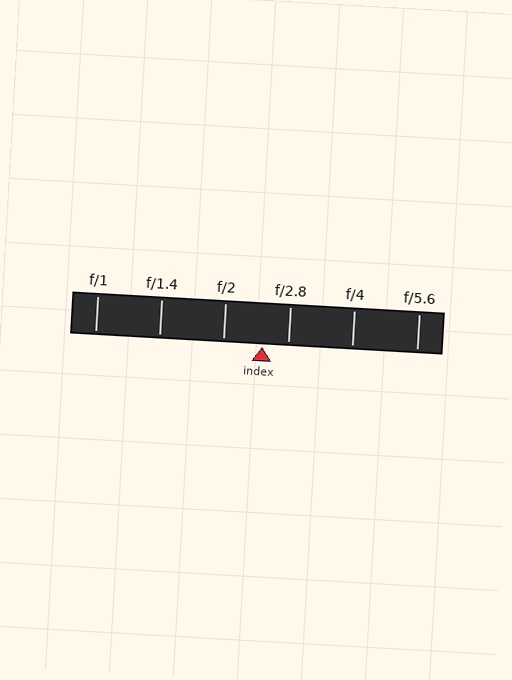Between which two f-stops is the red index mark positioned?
The index mark is between f/2 and f/2.8.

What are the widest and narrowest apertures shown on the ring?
The widest aperture shown is f/1 and the narrowest is f/5.6.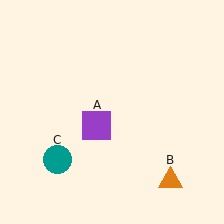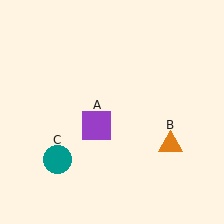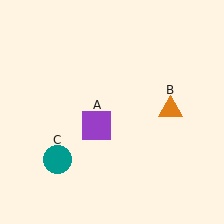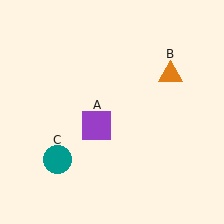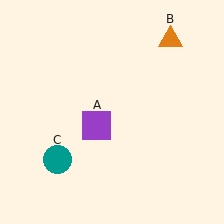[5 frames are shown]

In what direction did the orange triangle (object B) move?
The orange triangle (object B) moved up.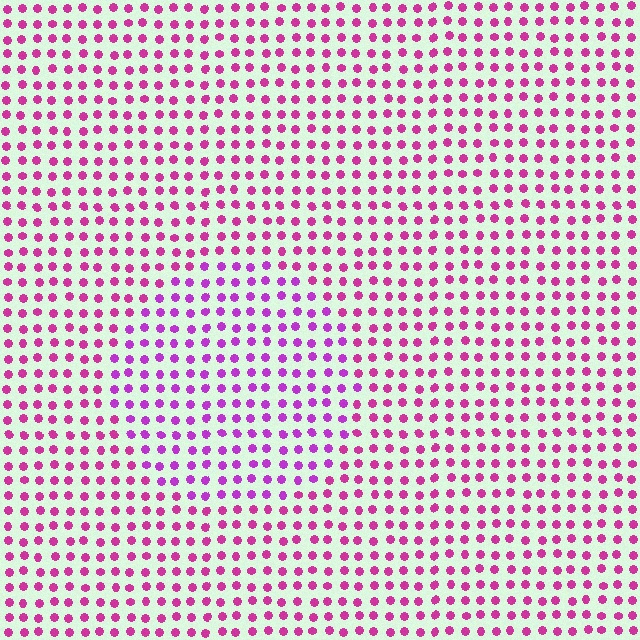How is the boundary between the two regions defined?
The boundary is defined purely by a slight shift in hue (about 26 degrees). Spacing, size, and orientation are identical on both sides.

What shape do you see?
I see a circle.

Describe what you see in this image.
The image is filled with small magenta elements in a uniform arrangement. A circle-shaped region is visible where the elements are tinted to a slightly different hue, forming a subtle color boundary.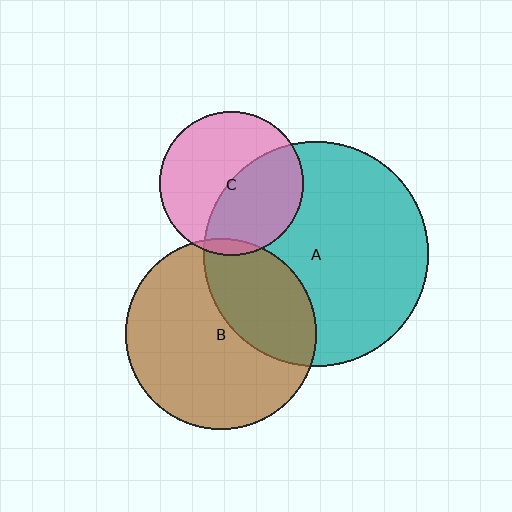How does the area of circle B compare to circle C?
Approximately 1.8 times.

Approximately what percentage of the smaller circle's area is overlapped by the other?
Approximately 45%.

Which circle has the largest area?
Circle A (teal).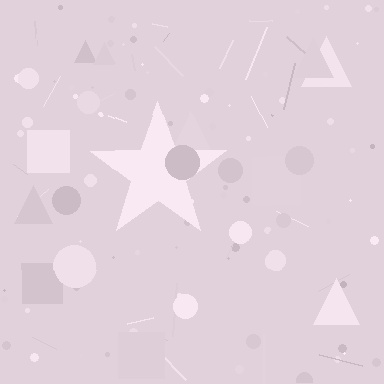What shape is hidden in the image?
A star is hidden in the image.